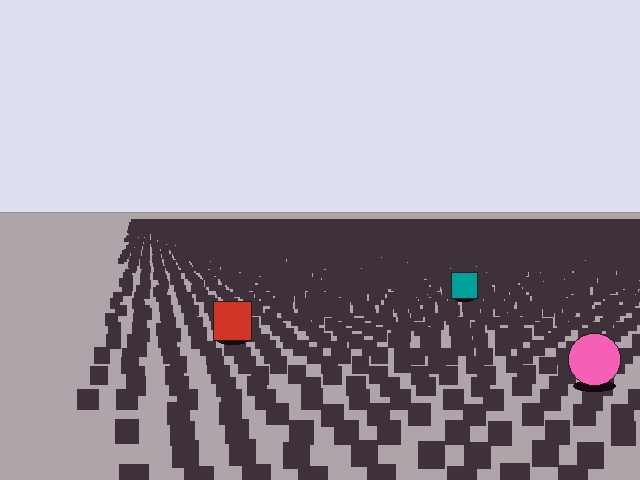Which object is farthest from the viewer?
The teal square is farthest from the viewer. It appears smaller and the ground texture around it is denser.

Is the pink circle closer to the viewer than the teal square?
Yes. The pink circle is closer — you can tell from the texture gradient: the ground texture is coarser near it.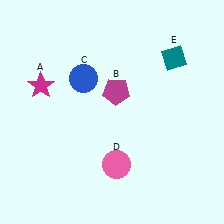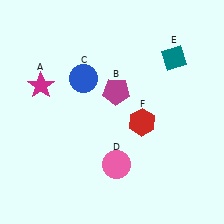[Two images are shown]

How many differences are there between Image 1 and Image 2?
There is 1 difference between the two images.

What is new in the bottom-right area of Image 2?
A red hexagon (F) was added in the bottom-right area of Image 2.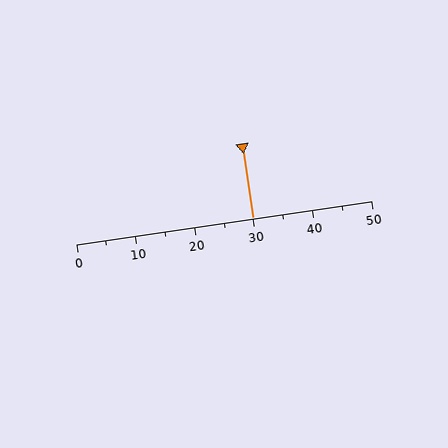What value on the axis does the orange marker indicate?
The marker indicates approximately 30.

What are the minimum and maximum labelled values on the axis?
The axis runs from 0 to 50.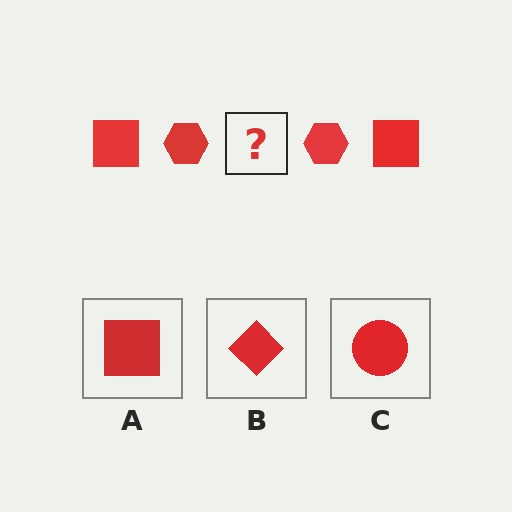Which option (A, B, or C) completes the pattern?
A.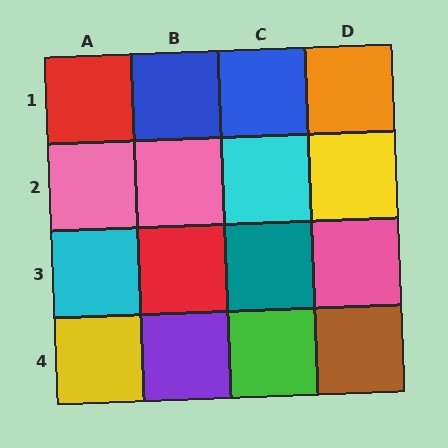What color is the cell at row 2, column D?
Yellow.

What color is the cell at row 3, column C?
Teal.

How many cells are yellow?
2 cells are yellow.